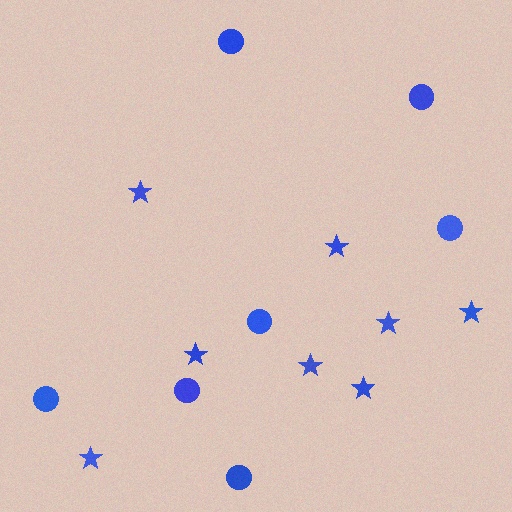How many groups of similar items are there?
There are 2 groups: one group of circles (7) and one group of stars (8).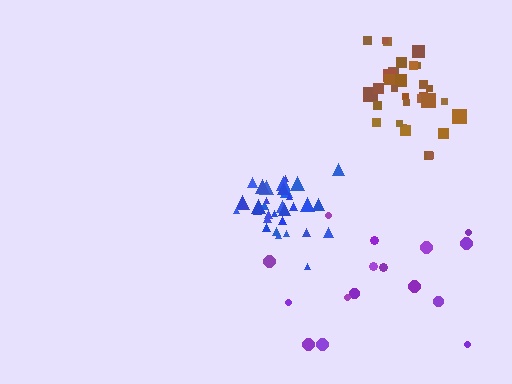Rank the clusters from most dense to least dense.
blue, brown, purple.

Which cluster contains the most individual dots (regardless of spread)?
Blue (34).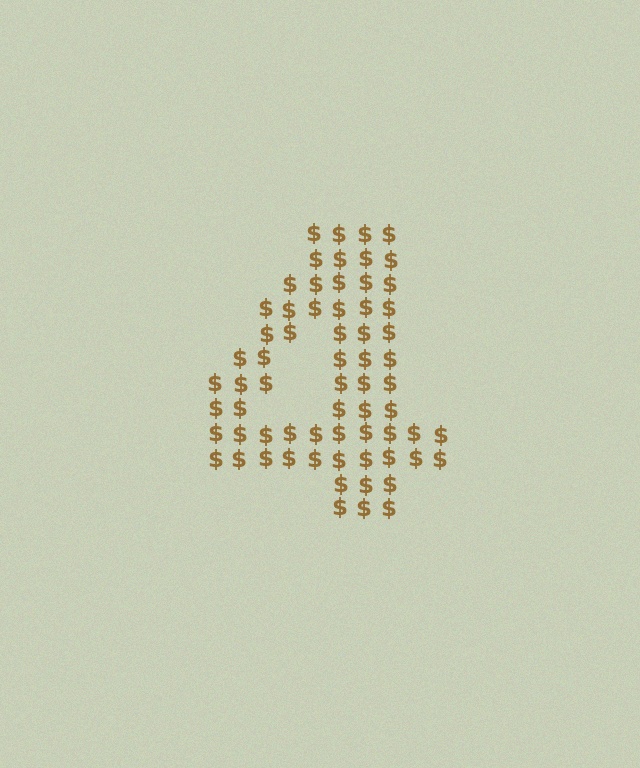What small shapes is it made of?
It is made of small dollar signs.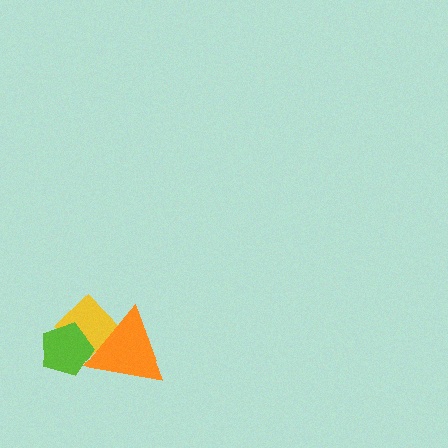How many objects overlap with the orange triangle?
2 objects overlap with the orange triangle.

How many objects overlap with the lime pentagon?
2 objects overlap with the lime pentagon.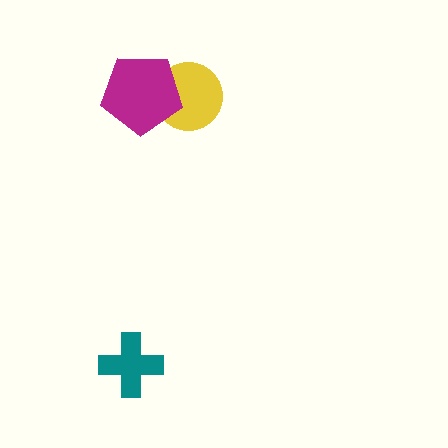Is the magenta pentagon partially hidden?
No, no other shape covers it.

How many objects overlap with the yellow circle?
1 object overlaps with the yellow circle.